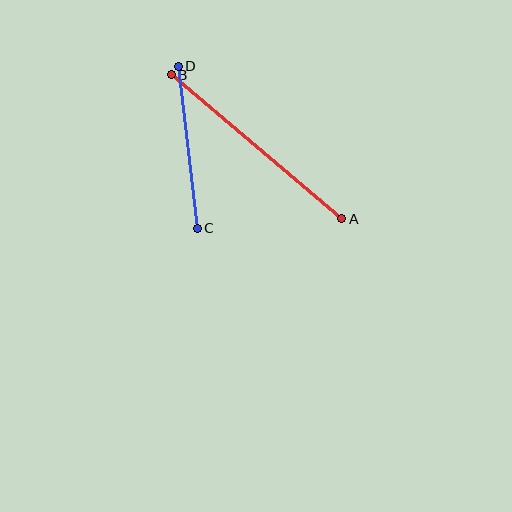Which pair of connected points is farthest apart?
Points A and B are farthest apart.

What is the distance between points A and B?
The distance is approximately 223 pixels.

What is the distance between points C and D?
The distance is approximately 163 pixels.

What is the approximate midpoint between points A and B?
The midpoint is at approximately (256, 147) pixels.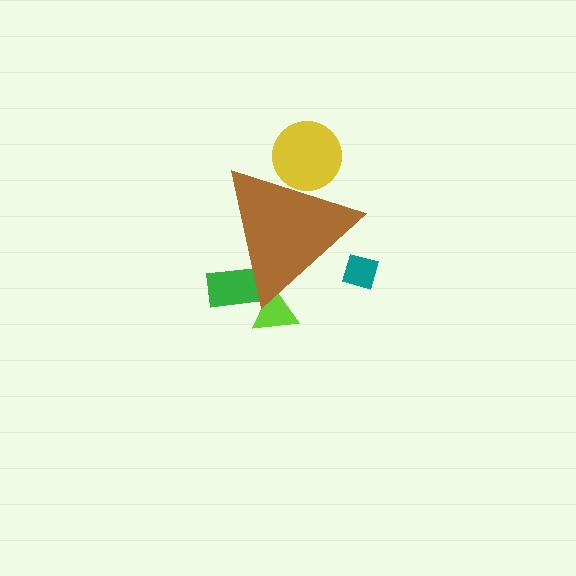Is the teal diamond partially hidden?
Yes, the teal diamond is partially hidden behind the brown triangle.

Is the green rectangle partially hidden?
Yes, the green rectangle is partially hidden behind the brown triangle.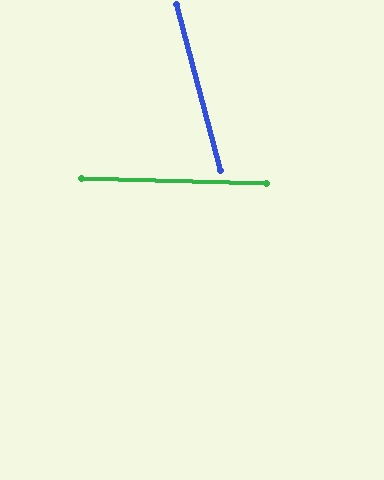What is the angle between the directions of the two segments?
Approximately 74 degrees.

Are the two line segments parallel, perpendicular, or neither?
Neither parallel nor perpendicular — they differ by about 74°.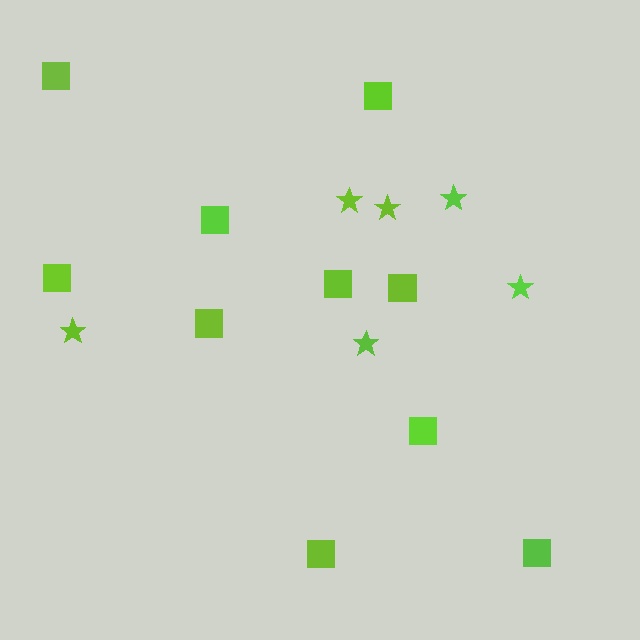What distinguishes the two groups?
There are 2 groups: one group of squares (10) and one group of stars (6).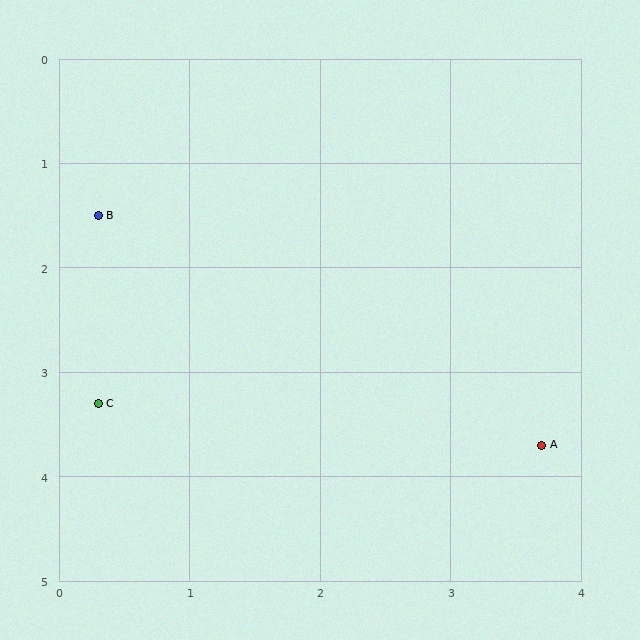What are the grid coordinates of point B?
Point B is at approximately (0.3, 1.5).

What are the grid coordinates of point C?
Point C is at approximately (0.3, 3.3).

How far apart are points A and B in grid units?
Points A and B are about 4.0 grid units apart.